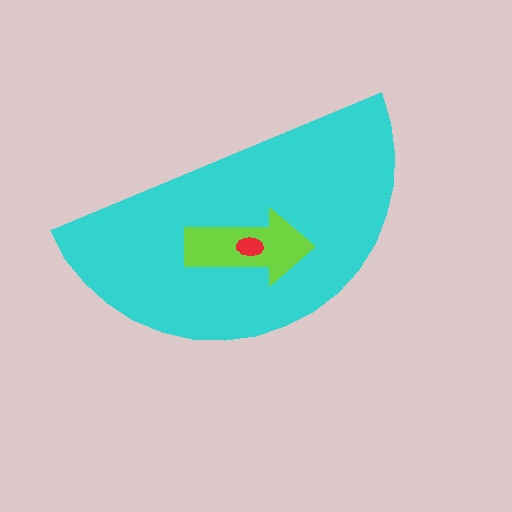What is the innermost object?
The red ellipse.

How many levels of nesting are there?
3.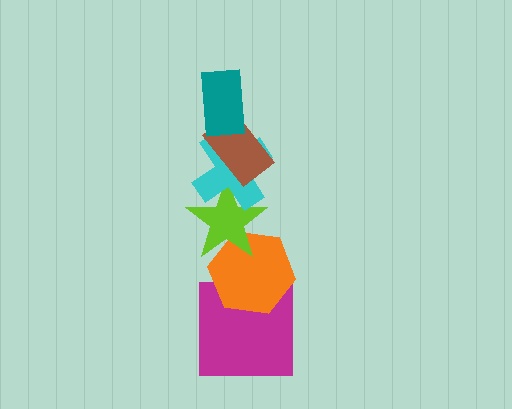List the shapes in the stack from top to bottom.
From top to bottom: the teal rectangle, the brown rectangle, the cyan cross, the lime star, the orange hexagon, the magenta square.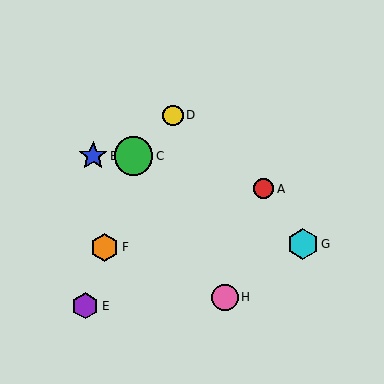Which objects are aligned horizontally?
Objects B, C are aligned horizontally.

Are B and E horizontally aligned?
No, B is at y≈156 and E is at y≈306.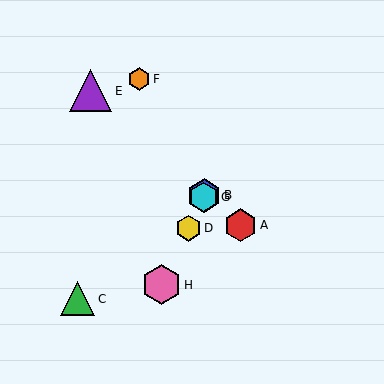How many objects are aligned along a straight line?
4 objects (B, D, G, H) are aligned along a straight line.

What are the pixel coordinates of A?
Object A is at (240, 225).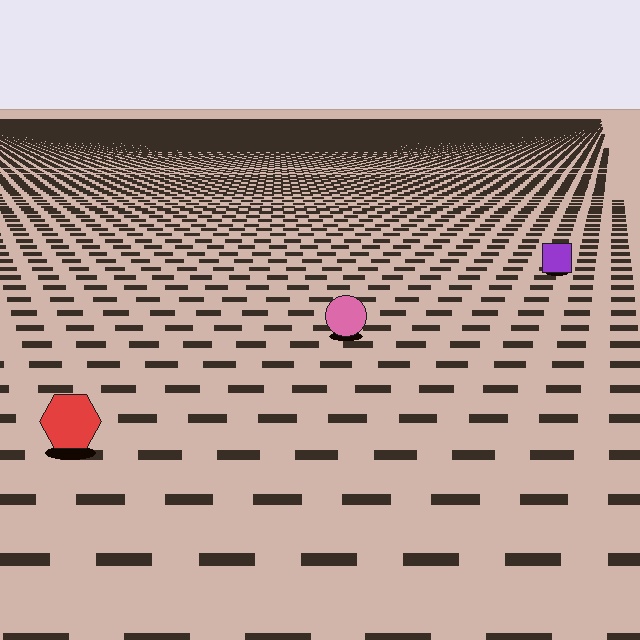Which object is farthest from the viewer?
The purple square is farthest from the viewer. It appears smaller and the ground texture around it is denser.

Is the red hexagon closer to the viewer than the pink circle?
Yes. The red hexagon is closer — you can tell from the texture gradient: the ground texture is coarser near it.